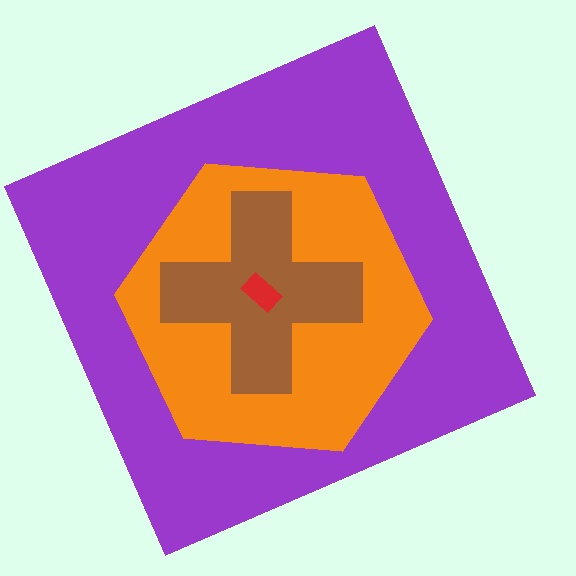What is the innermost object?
The red rectangle.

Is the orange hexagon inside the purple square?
Yes.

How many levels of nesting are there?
4.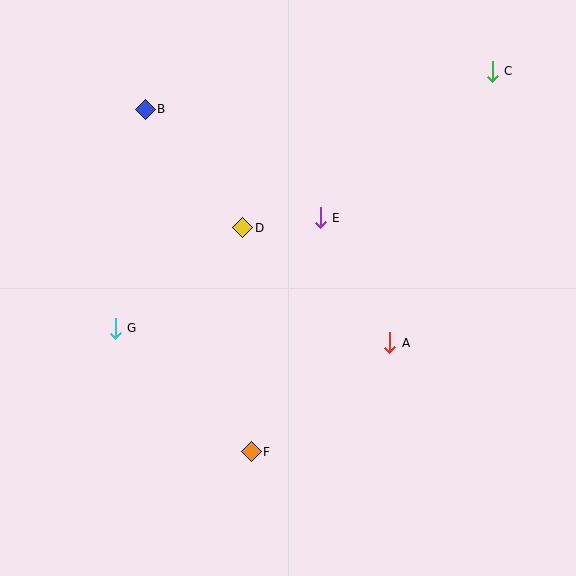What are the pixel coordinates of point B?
Point B is at (145, 109).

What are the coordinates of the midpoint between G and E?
The midpoint between G and E is at (218, 273).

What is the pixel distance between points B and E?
The distance between B and E is 206 pixels.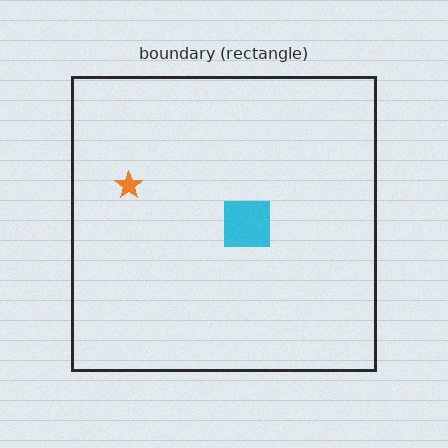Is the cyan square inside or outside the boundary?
Inside.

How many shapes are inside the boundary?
2 inside, 0 outside.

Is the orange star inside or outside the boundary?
Inside.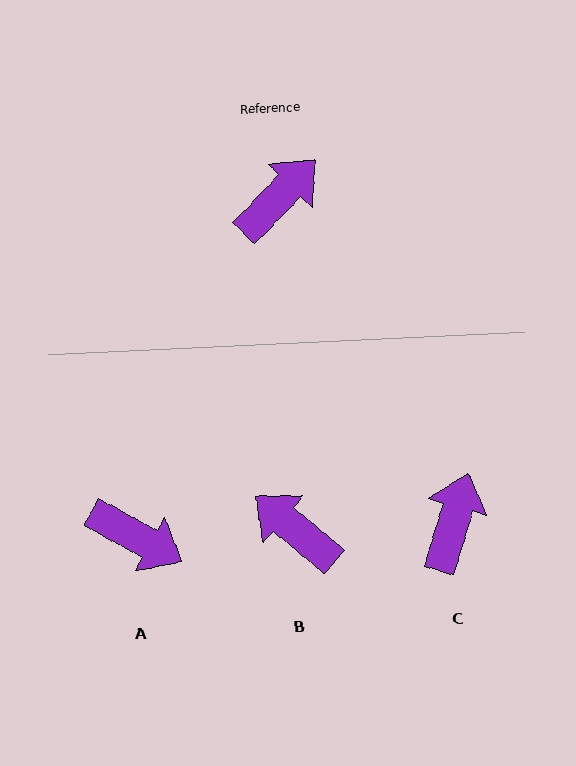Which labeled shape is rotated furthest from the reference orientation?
B, about 94 degrees away.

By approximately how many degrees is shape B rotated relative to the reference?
Approximately 94 degrees counter-clockwise.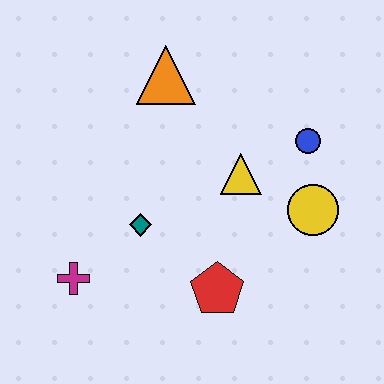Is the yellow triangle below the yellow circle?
No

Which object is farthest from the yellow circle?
The magenta cross is farthest from the yellow circle.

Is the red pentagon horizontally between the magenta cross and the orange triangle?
No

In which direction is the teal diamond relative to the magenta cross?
The teal diamond is to the right of the magenta cross.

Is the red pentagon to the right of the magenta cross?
Yes